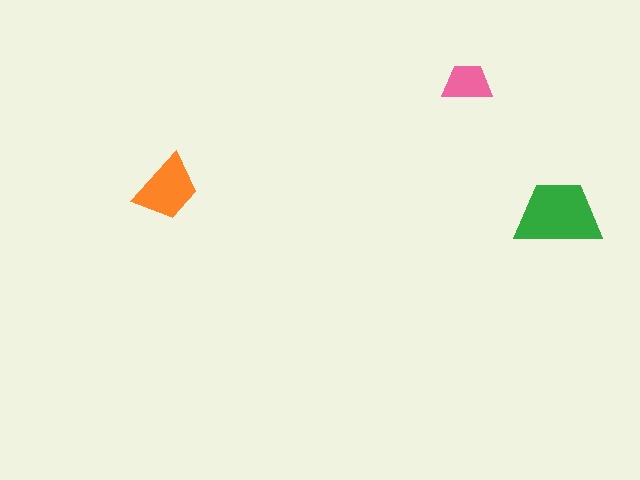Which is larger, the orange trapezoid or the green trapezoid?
The green one.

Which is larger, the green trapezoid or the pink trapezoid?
The green one.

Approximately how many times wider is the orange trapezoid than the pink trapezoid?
About 1.5 times wider.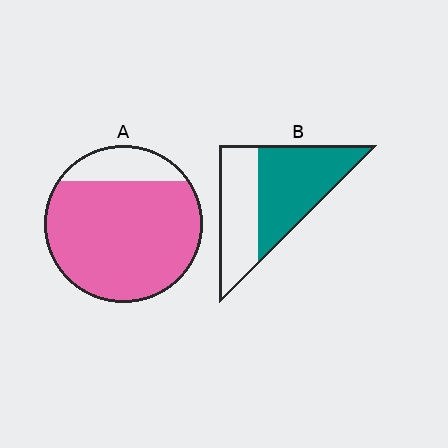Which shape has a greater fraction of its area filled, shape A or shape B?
Shape A.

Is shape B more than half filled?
Yes.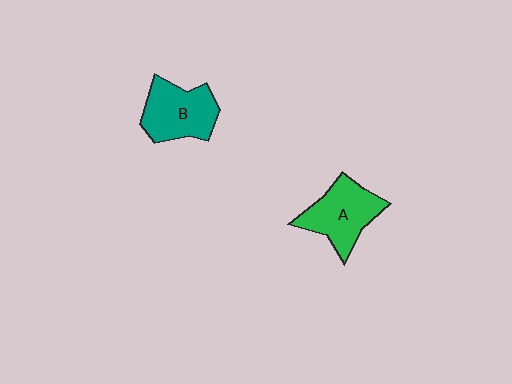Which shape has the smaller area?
Shape B (teal).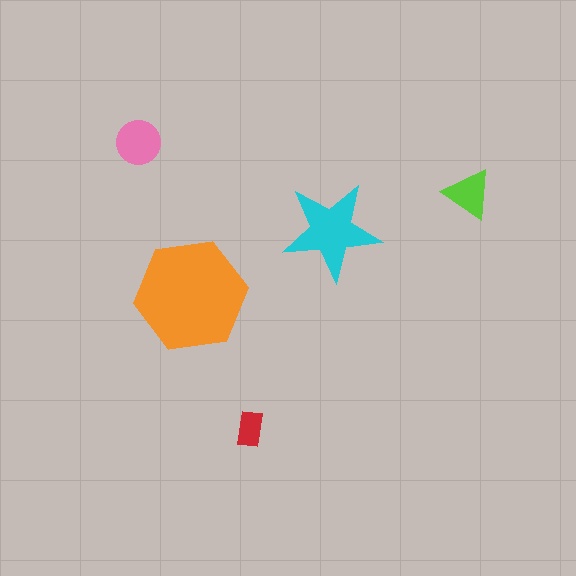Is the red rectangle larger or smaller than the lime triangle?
Smaller.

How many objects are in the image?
There are 5 objects in the image.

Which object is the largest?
The orange hexagon.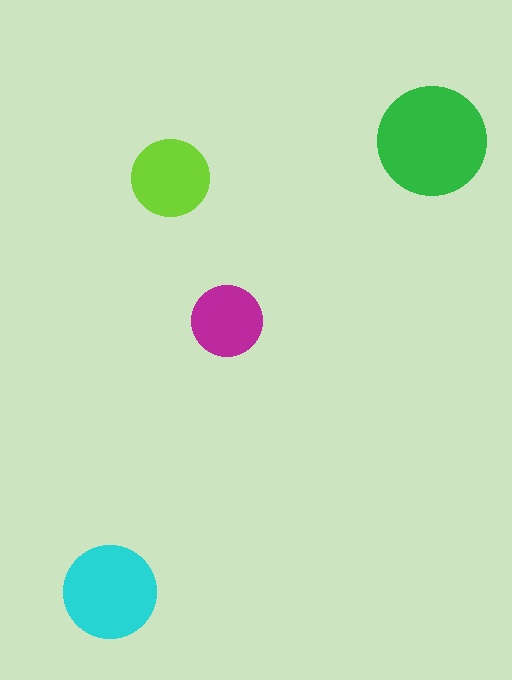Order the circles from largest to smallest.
the green one, the cyan one, the lime one, the magenta one.